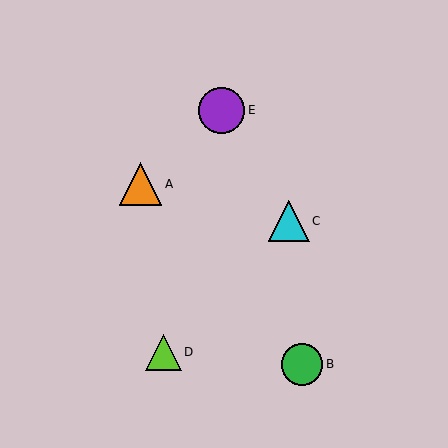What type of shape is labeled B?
Shape B is a green circle.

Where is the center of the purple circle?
The center of the purple circle is at (222, 110).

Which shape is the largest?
The purple circle (labeled E) is the largest.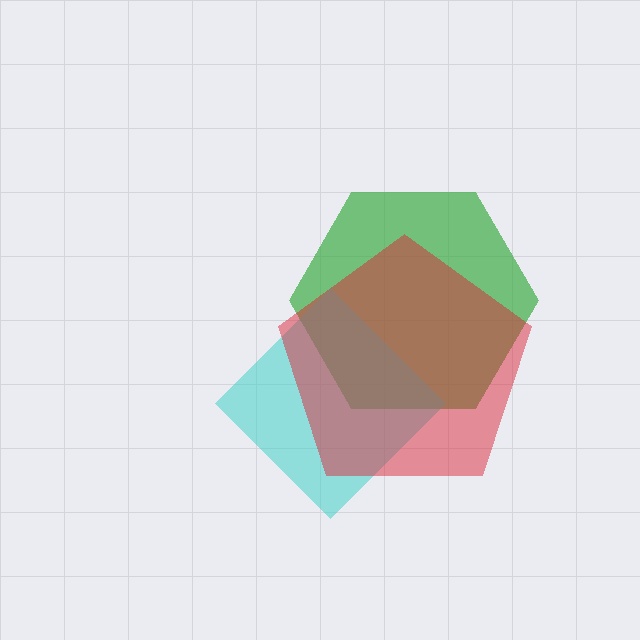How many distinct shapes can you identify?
There are 3 distinct shapes: a green hexagon, a cyan diamond, a red pentagon.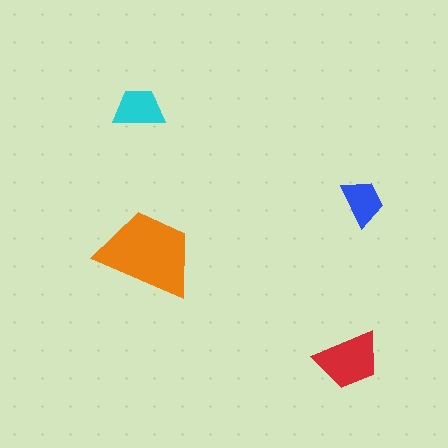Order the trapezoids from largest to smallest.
the orange one, the red one, the cyan one, the blue one.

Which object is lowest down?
The red trapezoid is bottommost.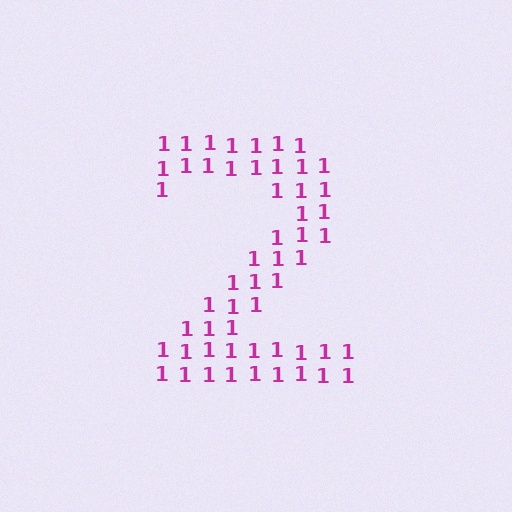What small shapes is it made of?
It is made of small digit 1's.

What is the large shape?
The large shape is the digit 2.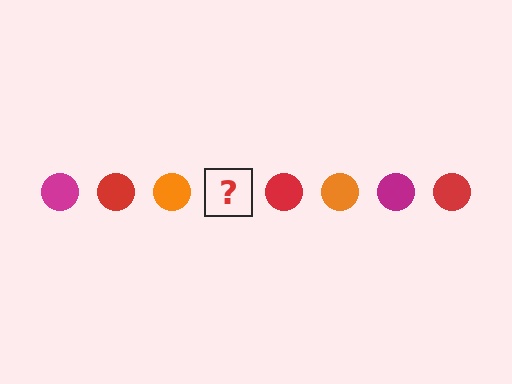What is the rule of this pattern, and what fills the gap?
The rule is that the pattern cycles through magenta, red, orange circles. The gap should be filled with a magenta circle.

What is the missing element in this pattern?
The missing element is a magenta circle.